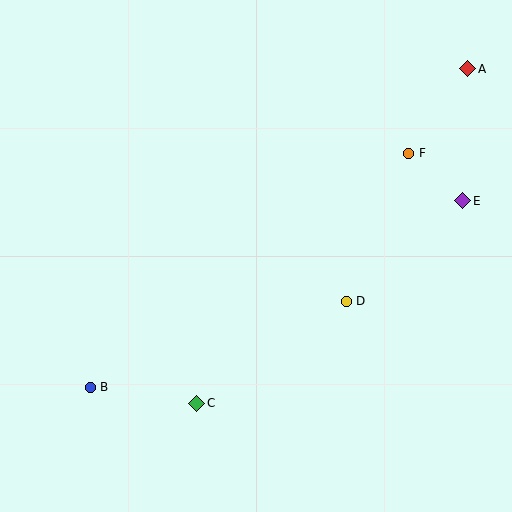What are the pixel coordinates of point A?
Point A is at (468, 69).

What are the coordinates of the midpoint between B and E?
The midpoint between B and E is at (276, 294).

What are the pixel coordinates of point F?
Point F is at (409, 153).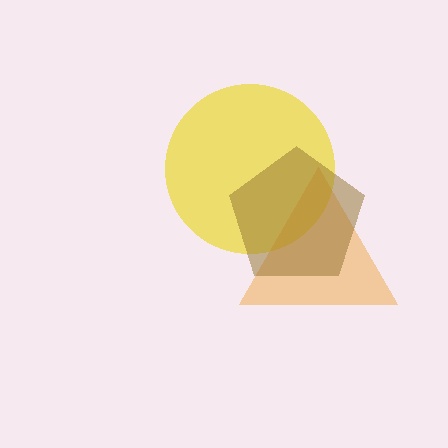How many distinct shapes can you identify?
There are 3 distinct shapes: a yellow circle, an orange triangle, a brown pentagon.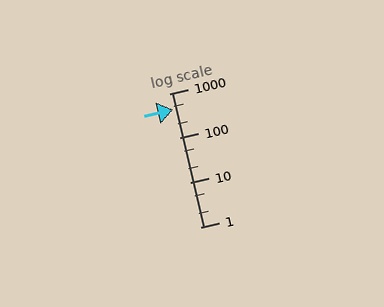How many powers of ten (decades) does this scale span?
The scale spans 3 decades, from 1 to 1000.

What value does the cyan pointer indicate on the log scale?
The pointer indicates approximately 440.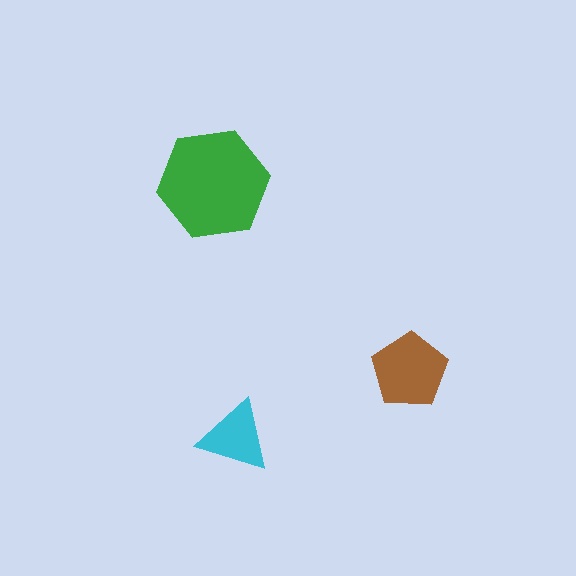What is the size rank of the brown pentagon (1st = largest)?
2nd.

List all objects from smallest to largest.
The cyan triangle, the brown pentagon, the green hexagon.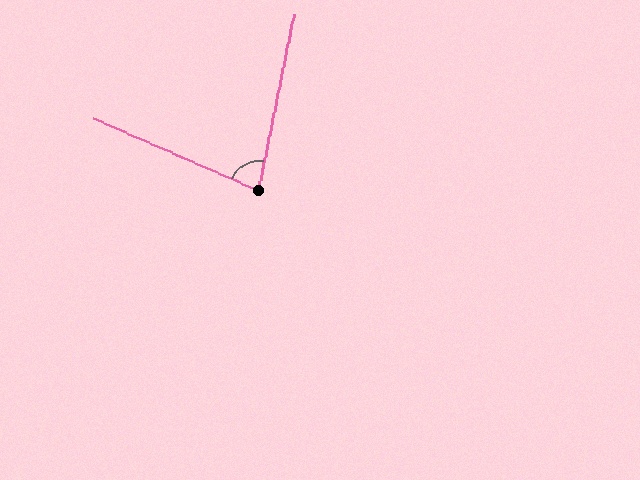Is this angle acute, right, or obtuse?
It is acute.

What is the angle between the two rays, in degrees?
Approximately 78 degrees.